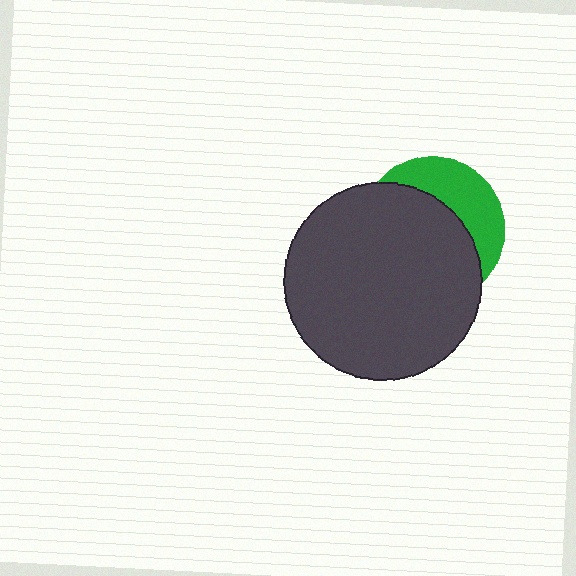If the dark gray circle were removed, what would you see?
You would see the complete green circle.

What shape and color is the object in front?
The object in front is a dark gray circle.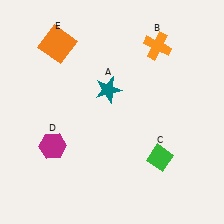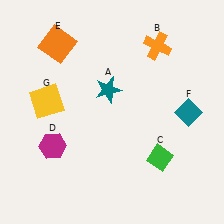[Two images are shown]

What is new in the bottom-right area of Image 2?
A teal diamond (F) was added in the bottom-right area of Image 2.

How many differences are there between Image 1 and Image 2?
There are 2 differences between the two images.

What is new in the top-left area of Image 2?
A yellow square (G) was added in the top-left area of Image 2.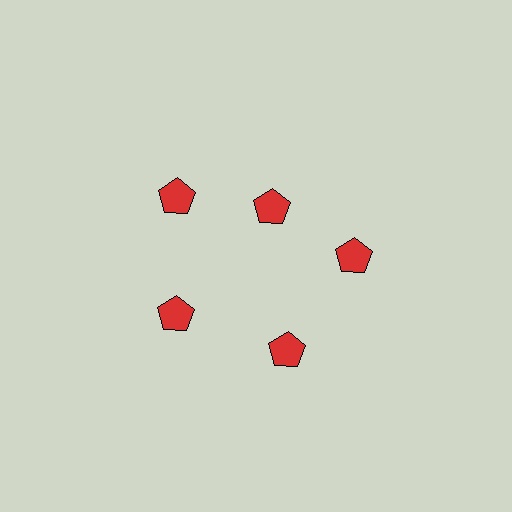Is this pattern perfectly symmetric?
No. The 5 red pentagons are arranged in a ring, but one element near the 1 o'clock position is pulled inward toward the center, breaking the 5-fold rotational symmetry.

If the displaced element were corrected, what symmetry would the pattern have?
It would have 5-fold rotational symmetry — the pattern would map onto itself every 72 degrees.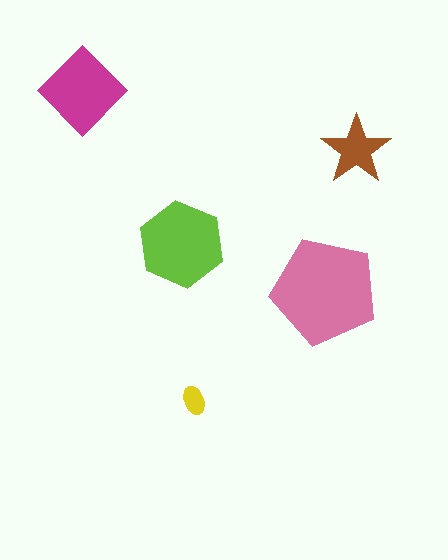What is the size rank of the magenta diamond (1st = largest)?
3rd.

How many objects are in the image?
There are 5 objects in the image.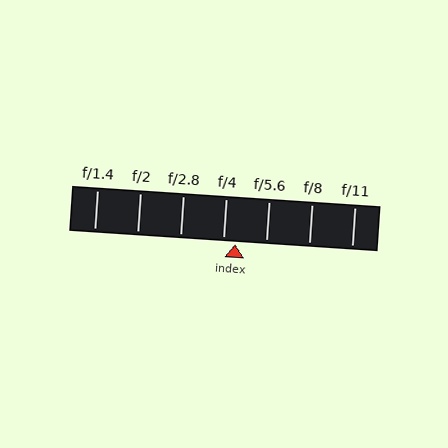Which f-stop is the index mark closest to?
The index mark is closest to f/4.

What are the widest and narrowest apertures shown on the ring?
The widest aperture shown is f/1.4 and the narrowest is f/11.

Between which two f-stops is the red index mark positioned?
The index mark is between f/4 and f/5.6.